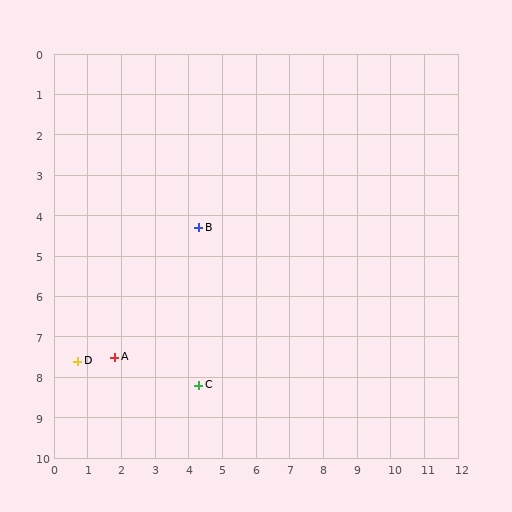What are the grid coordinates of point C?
Point C is at approximately (4.3, 8.2).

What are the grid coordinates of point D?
Point D is at approximately (0.7, 7.6).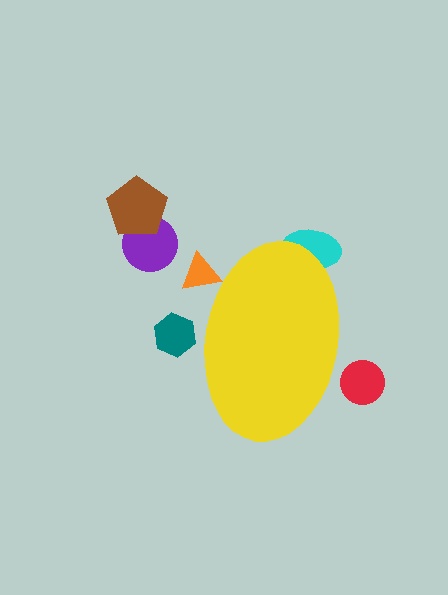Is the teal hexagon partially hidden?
Yes, the teal hexagon is partially hidden behind the yellow ellipse.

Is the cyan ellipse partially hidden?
Yes, the cyan ellipse is partially hidden behind the yellow ellipse.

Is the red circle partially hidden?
Yes, the red circle is partially hidden behind the yellow ellipse.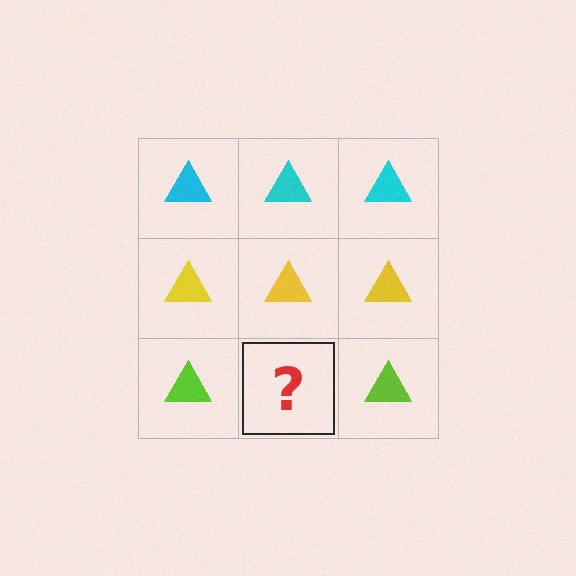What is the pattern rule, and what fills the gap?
The rule is that each row has a consistent color. The gap should be filled with a lime triangle.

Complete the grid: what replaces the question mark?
The question mark should be replaced with a lime triangle.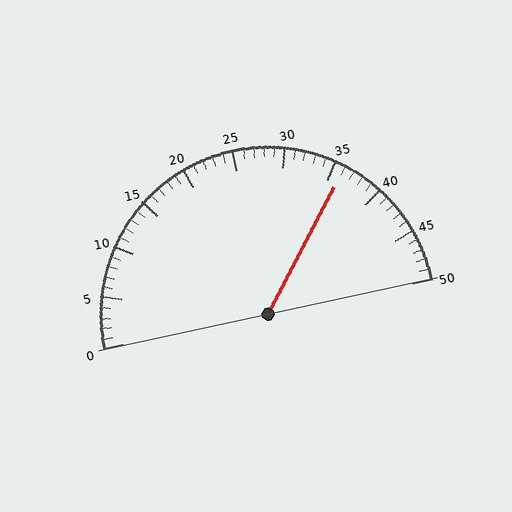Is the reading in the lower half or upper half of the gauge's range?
The reading is in the upper half of the range (0 to 50).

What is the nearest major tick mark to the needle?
The nearest major tick mark is 35.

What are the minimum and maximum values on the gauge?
The gauge ranges from 0 to 50.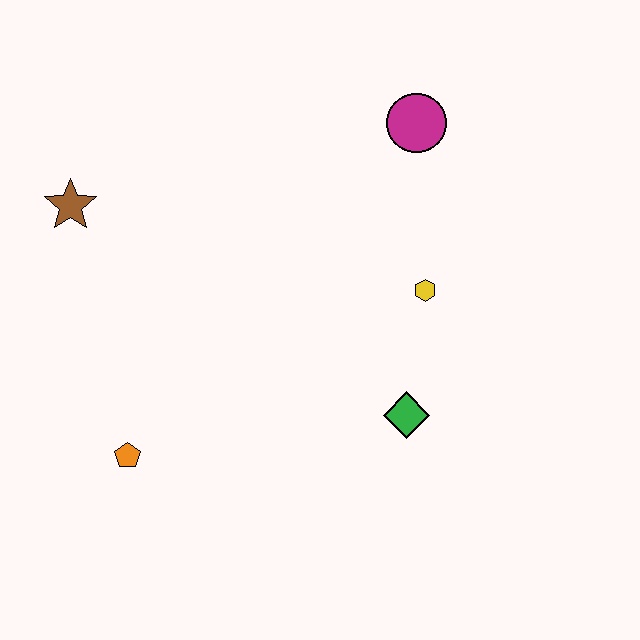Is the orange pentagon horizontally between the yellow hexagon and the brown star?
Yes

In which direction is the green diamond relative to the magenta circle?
The green diamond is below the magenta circle.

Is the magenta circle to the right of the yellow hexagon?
No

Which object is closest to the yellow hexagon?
The green diamond is closest to the yellow hexagon.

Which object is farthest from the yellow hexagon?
The brown star is farthest from the yellow hexagon.